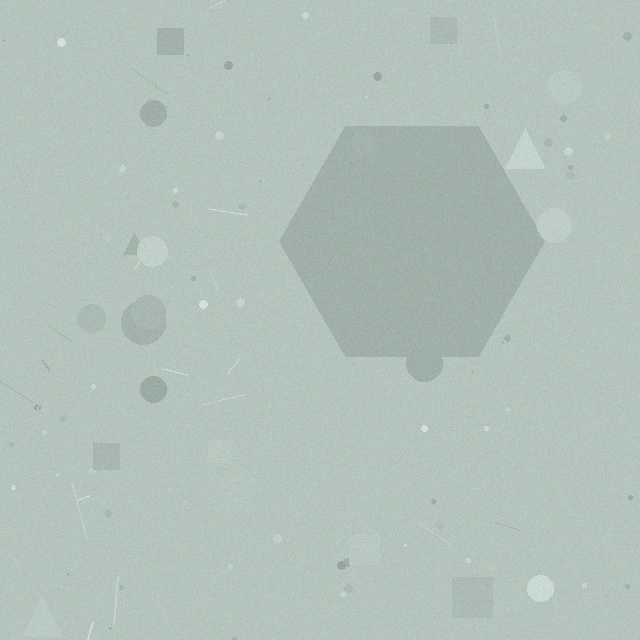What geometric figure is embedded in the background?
A hexagon is embedded in the background.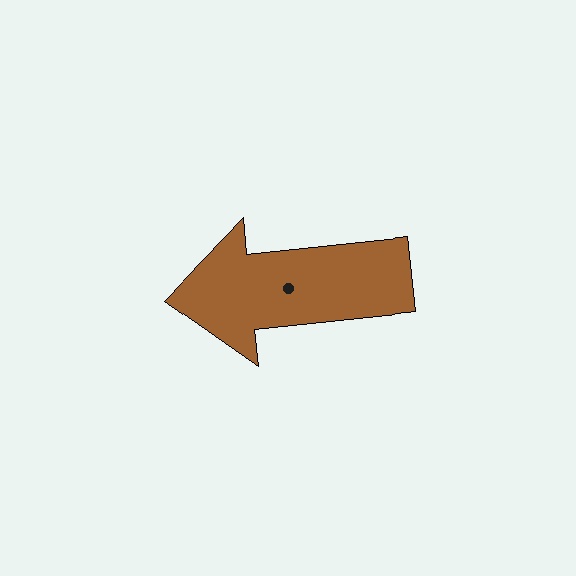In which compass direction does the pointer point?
West.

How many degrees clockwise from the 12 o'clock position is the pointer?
Approximately 264 degrees.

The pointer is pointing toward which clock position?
Roughly 9 o'clock.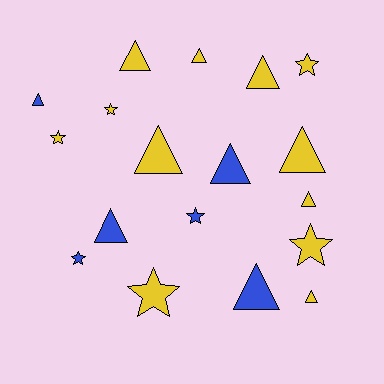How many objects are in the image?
There are 18 objects.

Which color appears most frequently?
Yellow, with 12 objects.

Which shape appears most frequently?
Triangle, with 11 objects.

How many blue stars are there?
There are 2 blue stars.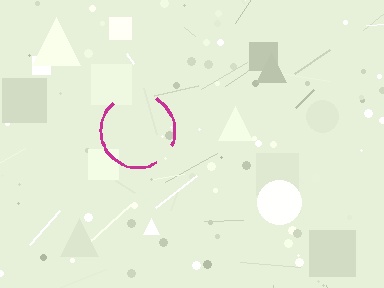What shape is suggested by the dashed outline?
The dashed outline suggests a circle.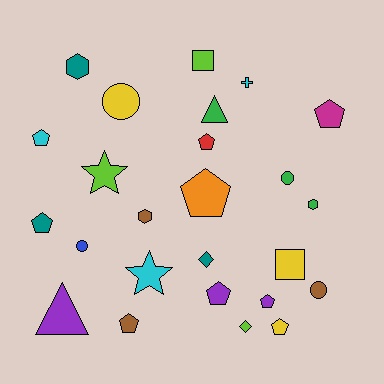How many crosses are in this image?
There is 1 cross.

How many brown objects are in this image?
There are 3 brown objects.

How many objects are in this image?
There are 25 objects.